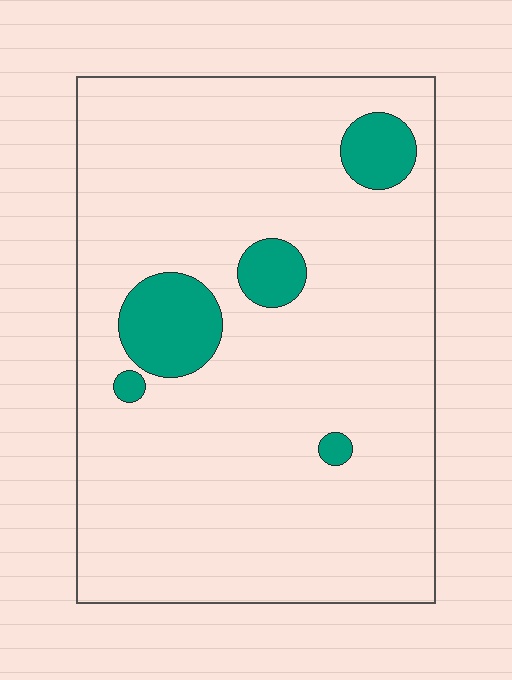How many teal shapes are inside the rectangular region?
5.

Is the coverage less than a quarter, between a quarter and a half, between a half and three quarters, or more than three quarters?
Less than a quarter.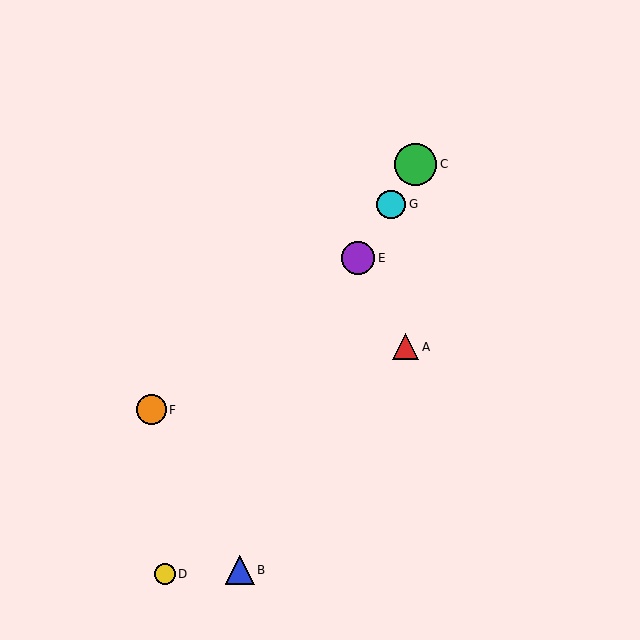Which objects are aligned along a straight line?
Objects C, D, E, G are aligned along a straight line.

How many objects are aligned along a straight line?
4 objects (C, D, E, G) are aligned along a straight line.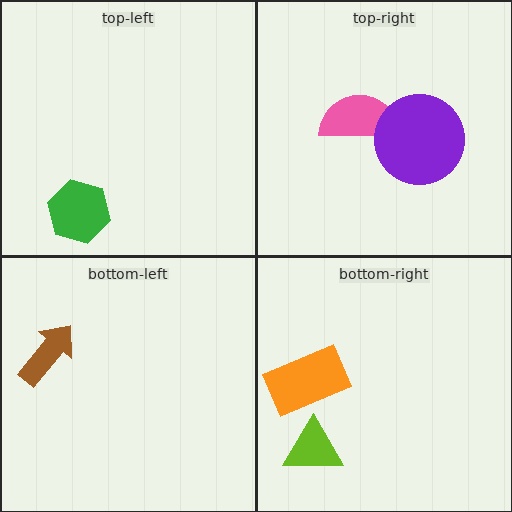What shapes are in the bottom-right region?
The lime triangle, the orange rectangle.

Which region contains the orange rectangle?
The bottom-right region.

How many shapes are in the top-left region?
1.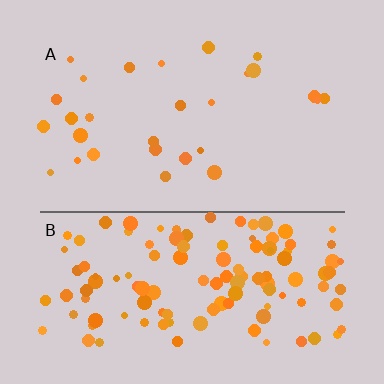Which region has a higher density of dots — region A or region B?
B (the bottom).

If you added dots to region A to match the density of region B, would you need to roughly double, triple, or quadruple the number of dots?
Approximately quadruple.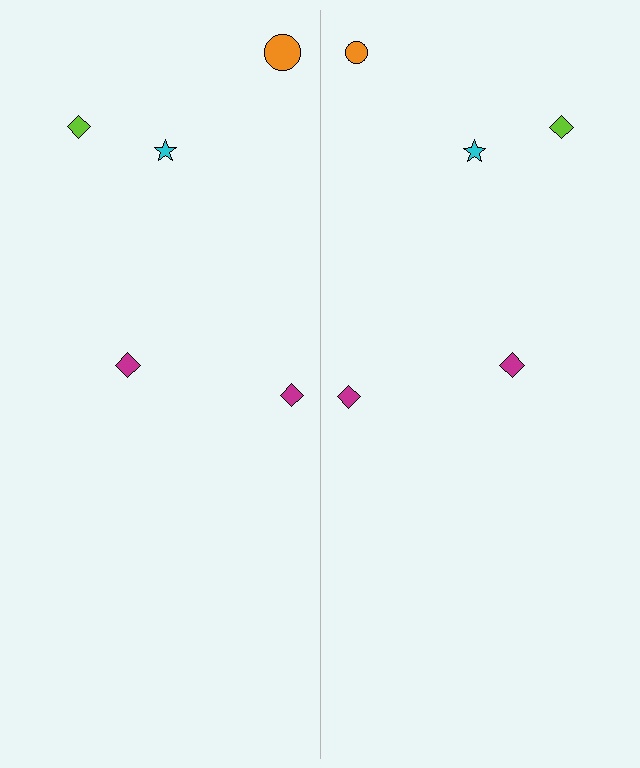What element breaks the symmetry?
The orange circle on the right side has a different size than its mirror counterpart.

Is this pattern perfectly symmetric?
No, the pattern is not perfectly symmetric. The orange circle on the right side has a different size than its mirror counterpart.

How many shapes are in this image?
There are 10 shapes in this image.